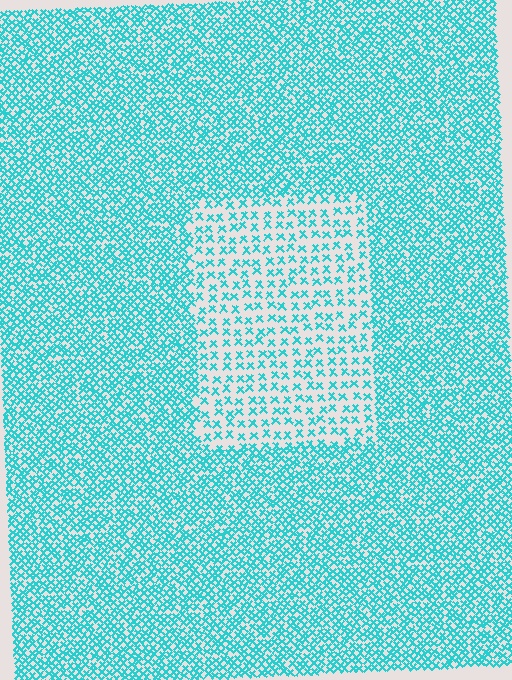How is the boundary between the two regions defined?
The boundary is defined by a change in element density (approximately 2.3x ratio). All elements are the same color, size, and shape.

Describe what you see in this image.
The image contains small cyan elements arranged at two different densities. A rectangle-shaped region is visible where the elements are less densely packed than the surrounding area.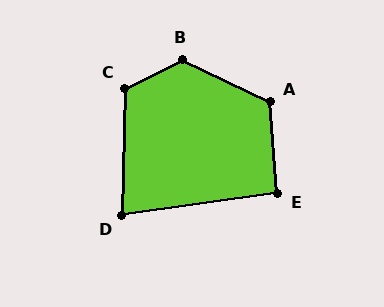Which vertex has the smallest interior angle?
D, at approximately 81 degrees.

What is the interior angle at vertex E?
Approximately 94 degrees (approximately right).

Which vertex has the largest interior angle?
B, at approximately 129 degrees.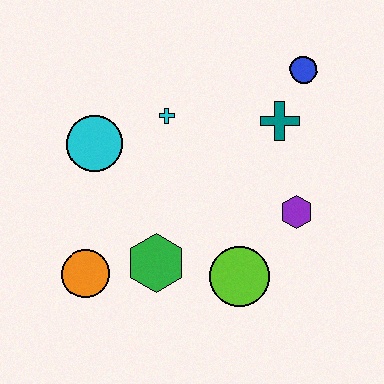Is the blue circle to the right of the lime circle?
Yes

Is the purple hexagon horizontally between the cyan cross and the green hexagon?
No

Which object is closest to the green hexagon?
The orange circle is closest to the green hexagon.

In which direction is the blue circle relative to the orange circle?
The blue circle is to the right of the orange circle.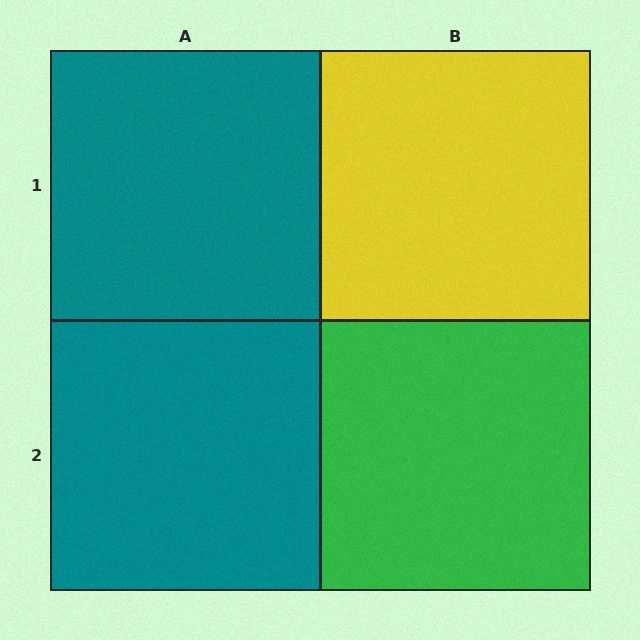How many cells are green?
1 cell is green.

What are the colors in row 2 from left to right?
Teal, green.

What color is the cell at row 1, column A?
Teal.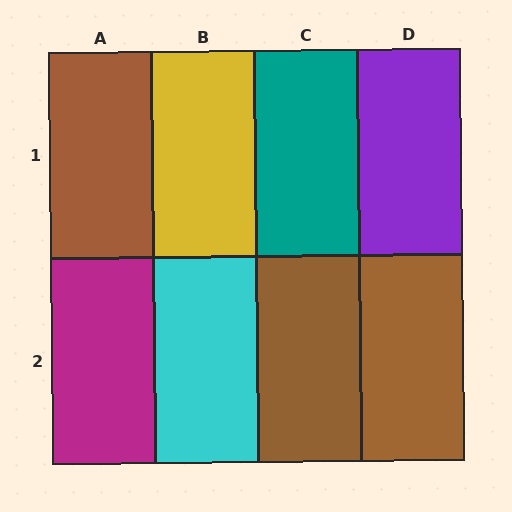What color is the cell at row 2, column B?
Cyan.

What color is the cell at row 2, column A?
Magenta.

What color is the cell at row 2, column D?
Brown.